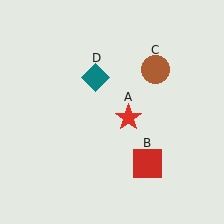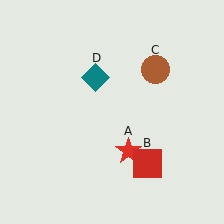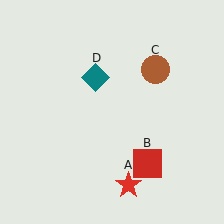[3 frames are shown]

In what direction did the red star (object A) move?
The red star (object A) moved down.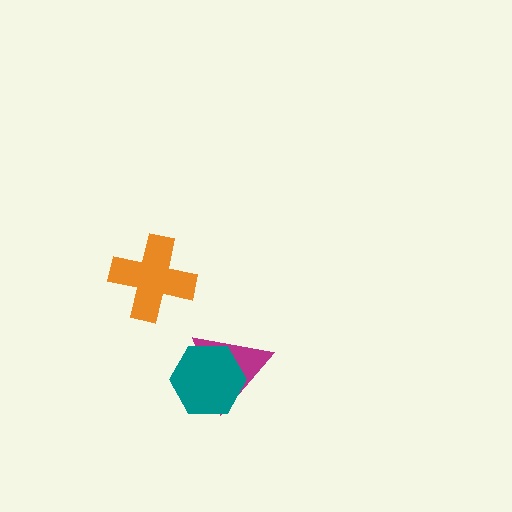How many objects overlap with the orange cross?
0 objects overlap with the orange cross.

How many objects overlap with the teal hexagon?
1 object overlaps with the teal hexagon.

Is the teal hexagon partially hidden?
No, no other shape covers it.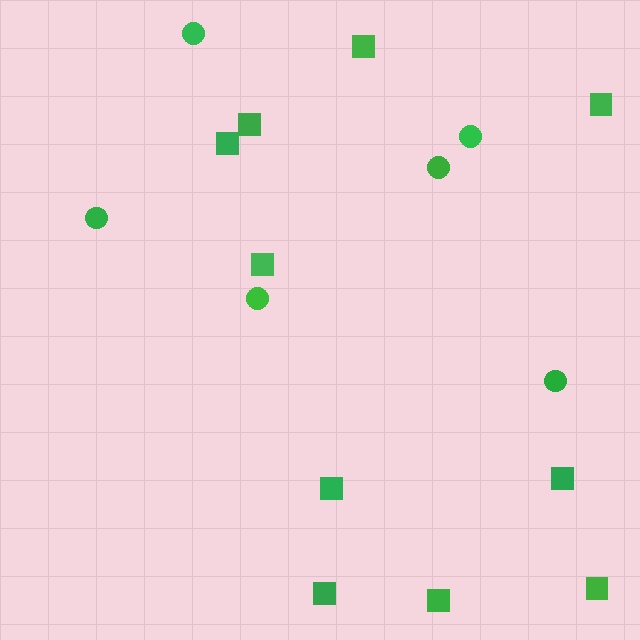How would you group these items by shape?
There are 2 groups: one group of squares (10) and one group of circles (6).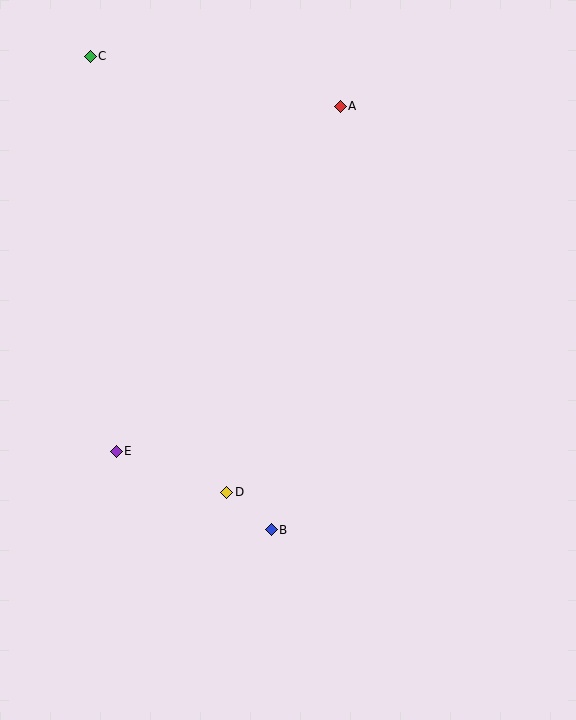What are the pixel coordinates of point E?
Point E is at (116, 452).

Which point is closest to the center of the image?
Point D at (227, 492) is closest to the center.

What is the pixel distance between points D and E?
The distance between D and E is 118 pixels.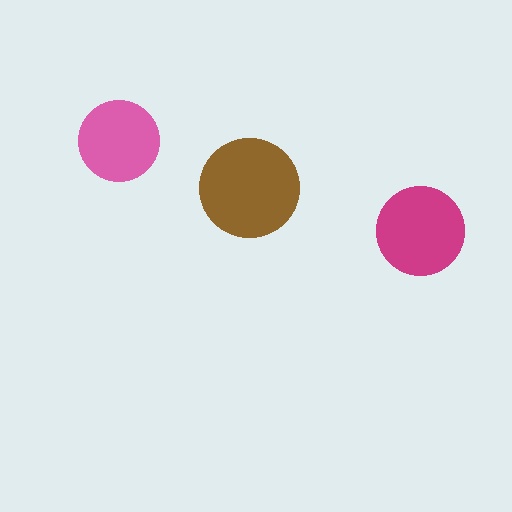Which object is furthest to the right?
The magenta circle is rightmost.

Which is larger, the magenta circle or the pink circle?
The magenta one.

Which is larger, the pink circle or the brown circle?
The brown one.